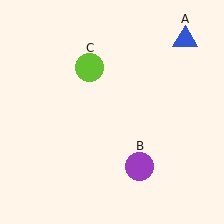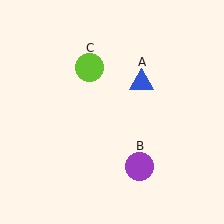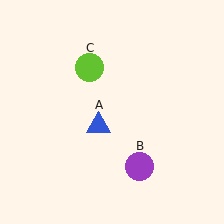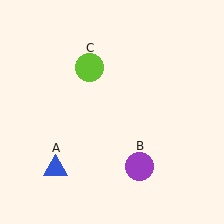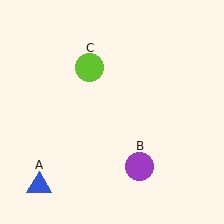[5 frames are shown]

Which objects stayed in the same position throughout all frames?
Purple circle (object B) and lime circle (object C) remained stationary.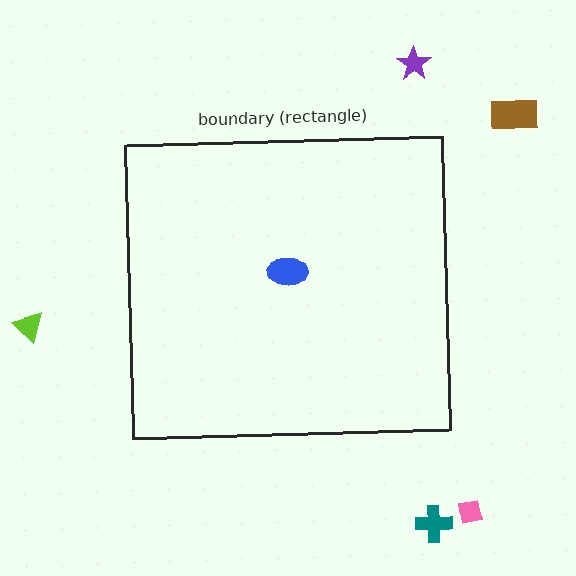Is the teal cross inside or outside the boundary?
Outside.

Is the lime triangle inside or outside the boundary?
Outside.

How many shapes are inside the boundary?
1 inside, 5 outside.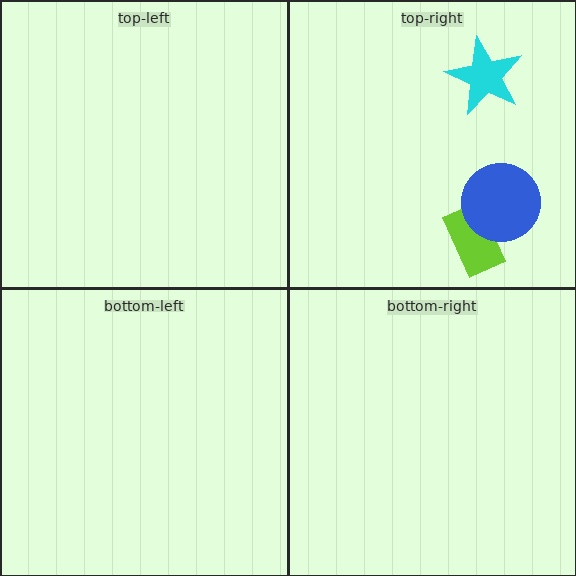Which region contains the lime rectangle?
The top-right region.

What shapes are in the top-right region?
The lime rectangle, the cyan star, the blue circle.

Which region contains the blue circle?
The top-right region.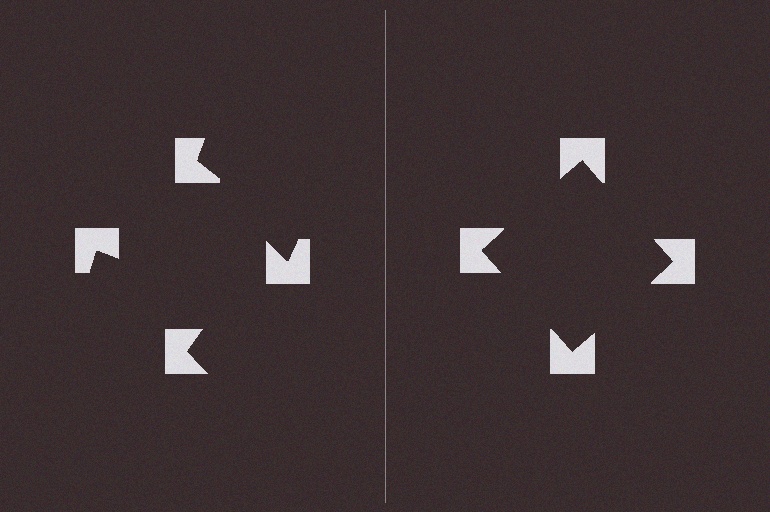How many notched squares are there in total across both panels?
8 — 4 on each side.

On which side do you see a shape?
An illusory square appears on the right side. On the left side the wedge cuts are rotated, so no coherent shape forms.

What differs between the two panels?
The notched squares are positioned identically on both sides; only the wedge orientations differ. On the right they align to a square; on the left they are misaligned.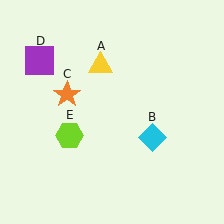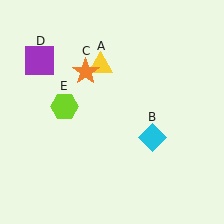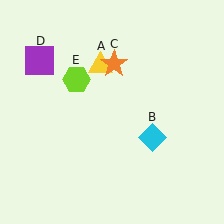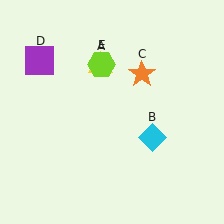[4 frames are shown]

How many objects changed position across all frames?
2 objects changed position: orange star (object C), lime hexagon (object E).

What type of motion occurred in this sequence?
The orange star (object C), lime hexagon (object E) rotated clockwise around the center of the scene.